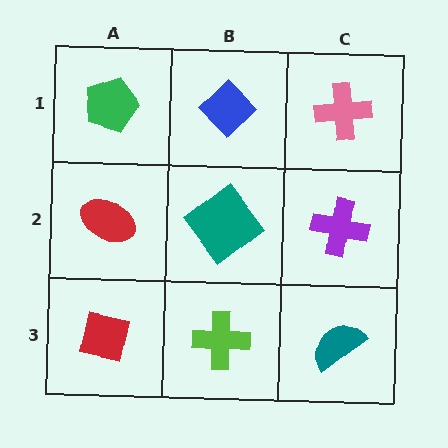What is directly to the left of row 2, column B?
A red ellipse.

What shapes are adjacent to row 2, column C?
A pink cross (row 1, column C), a teal semicircle (row 3, column C), a teal diamond (row 2, column B).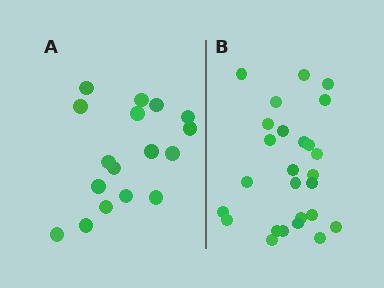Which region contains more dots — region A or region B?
Region B (the right region) has more dots.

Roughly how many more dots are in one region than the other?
Region B has roughly 8 or so more dots than region A.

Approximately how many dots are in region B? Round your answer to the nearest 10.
About 30 dots. (The exact count is 26, which rounds to 30.)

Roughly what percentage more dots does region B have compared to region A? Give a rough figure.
About 55% more.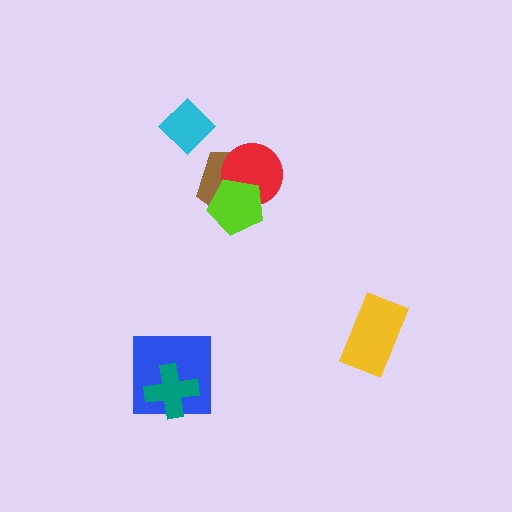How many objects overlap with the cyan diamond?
0 objects overlap with the cyan diamond.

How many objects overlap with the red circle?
2 objects overlap with the red circle.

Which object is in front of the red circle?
The lime pentagon is in front of the red circle.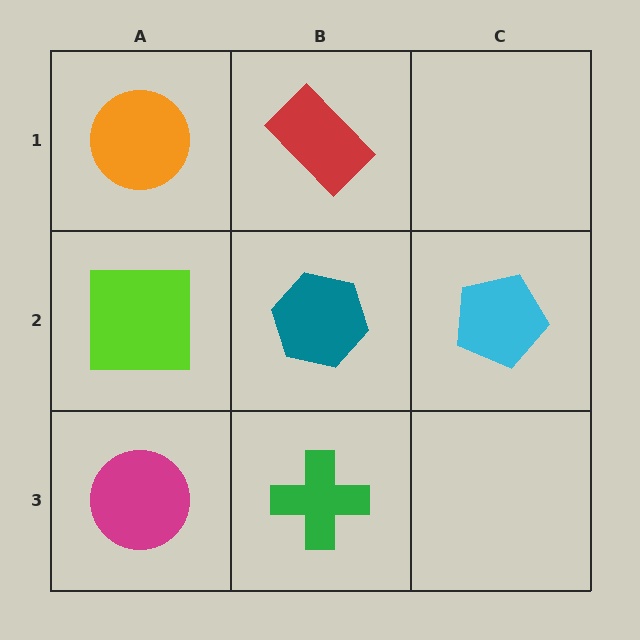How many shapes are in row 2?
3 shapes.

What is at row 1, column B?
A red rectangle.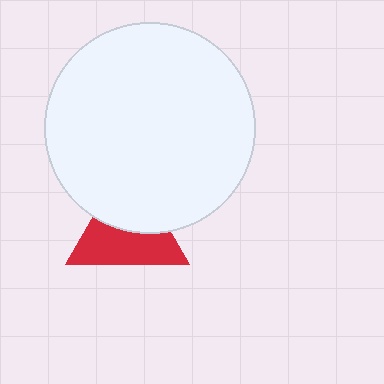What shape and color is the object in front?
The object in front is a white circle.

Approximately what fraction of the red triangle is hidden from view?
Roughly 44% of the red triangle is hidden behind the white circle.